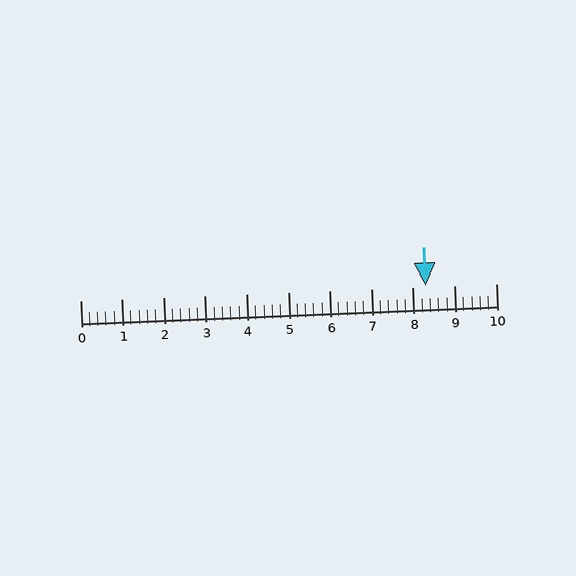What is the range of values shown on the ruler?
The ruler shows values from 0 to 10.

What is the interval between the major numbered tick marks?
The major tick marks are spaced 1 units apart.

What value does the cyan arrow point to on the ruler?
The cyan arrow points to approximately 8.3.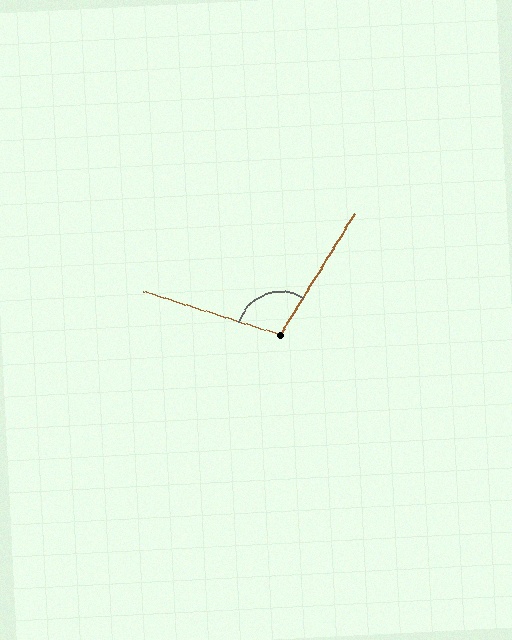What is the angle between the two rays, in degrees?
Approximately 104 degrees.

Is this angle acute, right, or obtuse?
It is obtuse.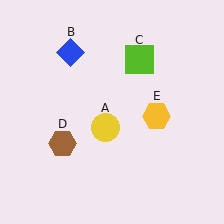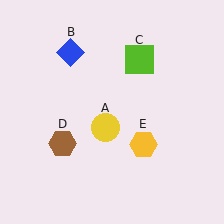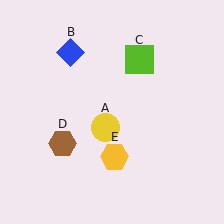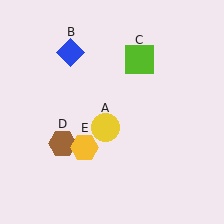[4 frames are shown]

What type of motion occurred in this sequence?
The yellow hexagon (object E) rotated clockwise around the center of the scene.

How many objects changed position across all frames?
1 object changed position: yellow hexagon (object E).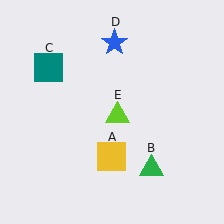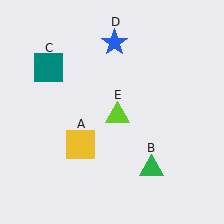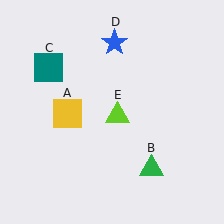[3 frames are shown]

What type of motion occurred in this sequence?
The yellow square (object A) rotated clockwise around the center of the scene.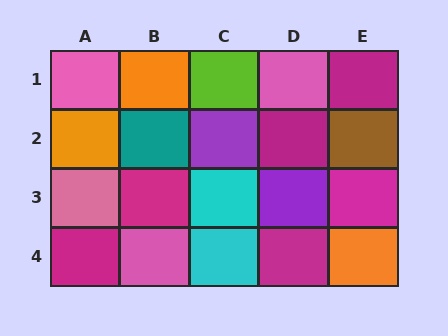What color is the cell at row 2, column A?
Orange.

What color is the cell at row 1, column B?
Orange.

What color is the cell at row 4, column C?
Cyan.